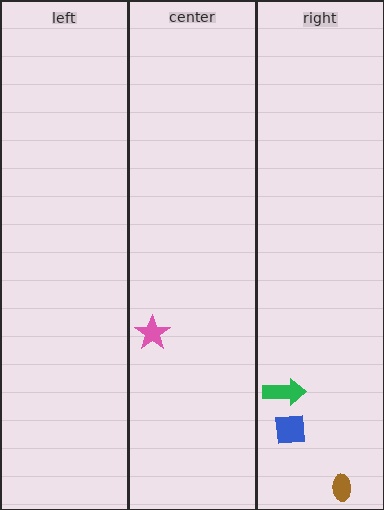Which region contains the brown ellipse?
The right region.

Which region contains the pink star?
The center region.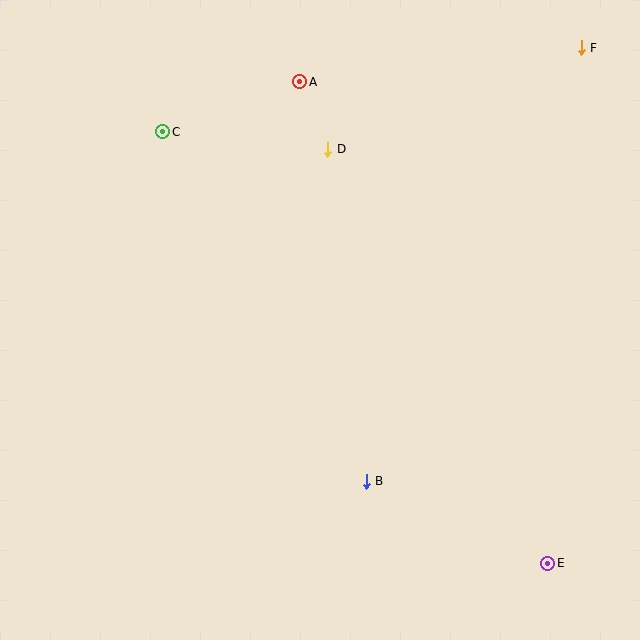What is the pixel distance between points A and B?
The distance between A and B is 405 pixels.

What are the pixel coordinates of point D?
Point D is at (328, 149).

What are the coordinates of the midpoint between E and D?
The midpoint between E and D is at (438, 356).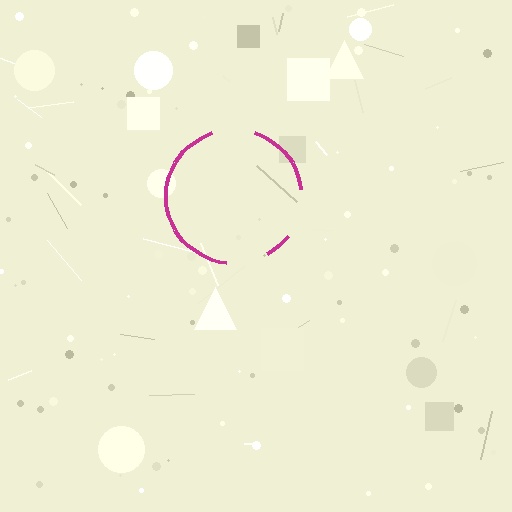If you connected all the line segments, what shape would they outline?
They would outline a circle.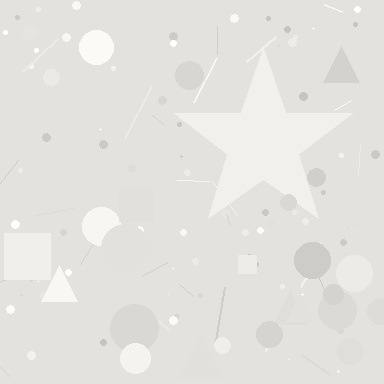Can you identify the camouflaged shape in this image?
The camouflaged shape is a star.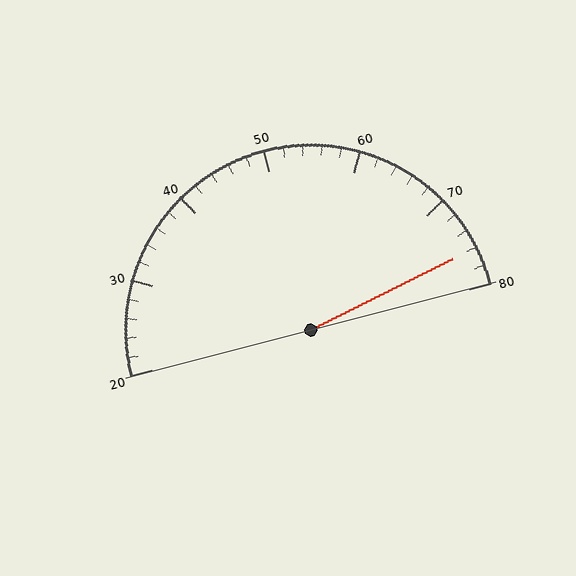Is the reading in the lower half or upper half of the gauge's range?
The reading is in the upper half of the range (20 to 80).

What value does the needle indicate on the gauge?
The needle indicates approximately 76.